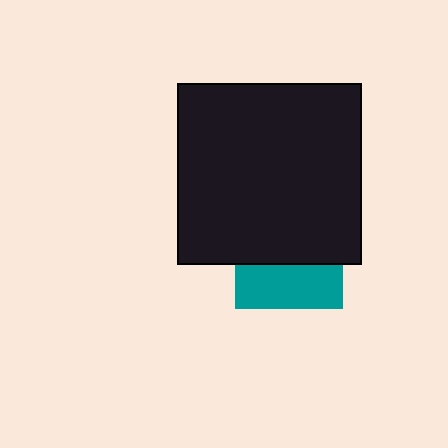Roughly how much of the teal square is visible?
A small part of it is visible (roughly 41%).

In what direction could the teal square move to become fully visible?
The teal square could move down. That would shift it out from behind the black rectangle entirely.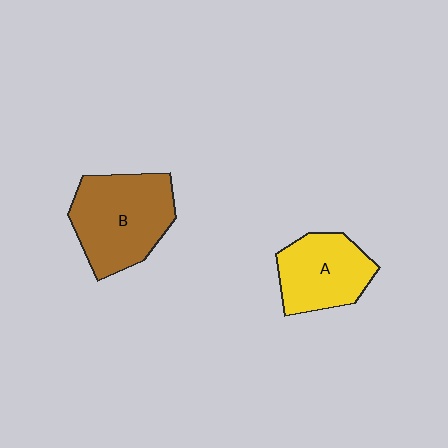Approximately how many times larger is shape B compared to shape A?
Approximately 1.3 times.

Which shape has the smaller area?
Shape A (yellow).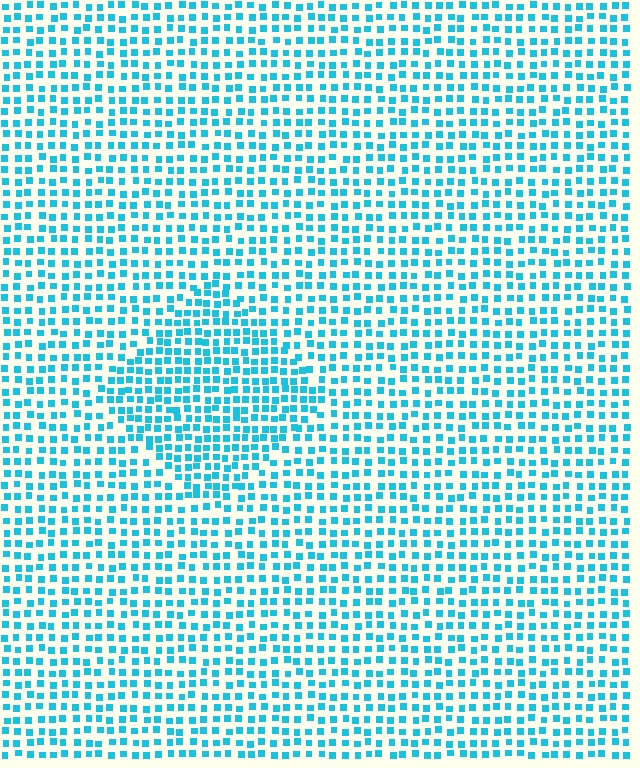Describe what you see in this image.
The image contains small cyan elements arranged at two different densities. A diamond-shaped region is visible where the elements are more densely packed than the surrounding area.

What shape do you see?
I see a diamond.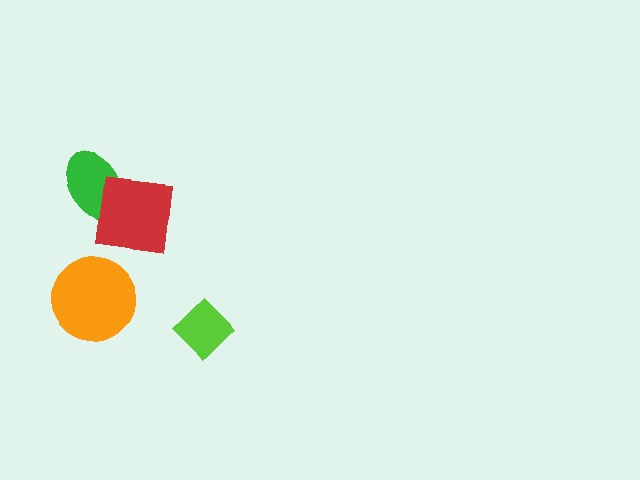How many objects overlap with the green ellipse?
1 object overlaps with the green ellipse.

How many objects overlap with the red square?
1 object overlaps with the red square.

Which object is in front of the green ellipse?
The red square is in front of the green ellipse.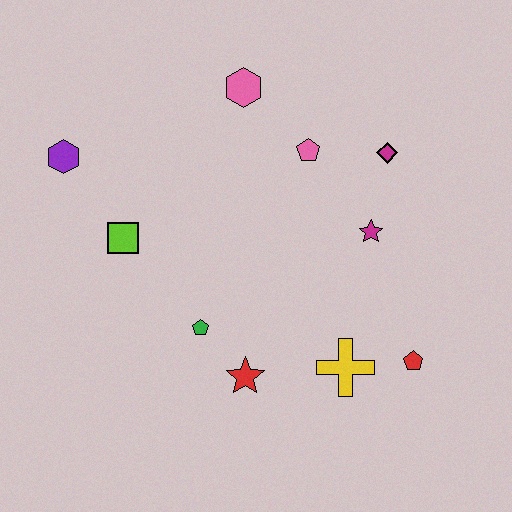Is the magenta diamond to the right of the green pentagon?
Yes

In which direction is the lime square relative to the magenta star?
The lime square is to the left of the magenta star.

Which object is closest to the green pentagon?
The red star is closest to the green pentagon.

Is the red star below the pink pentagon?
Yes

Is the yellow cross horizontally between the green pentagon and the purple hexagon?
No